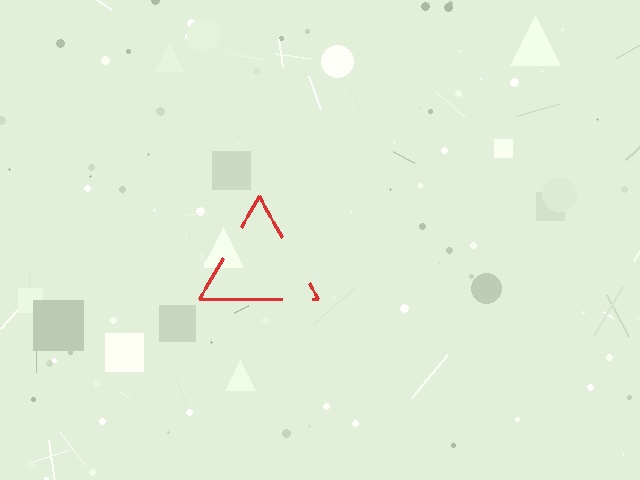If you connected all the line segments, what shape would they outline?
They would outline a triangle.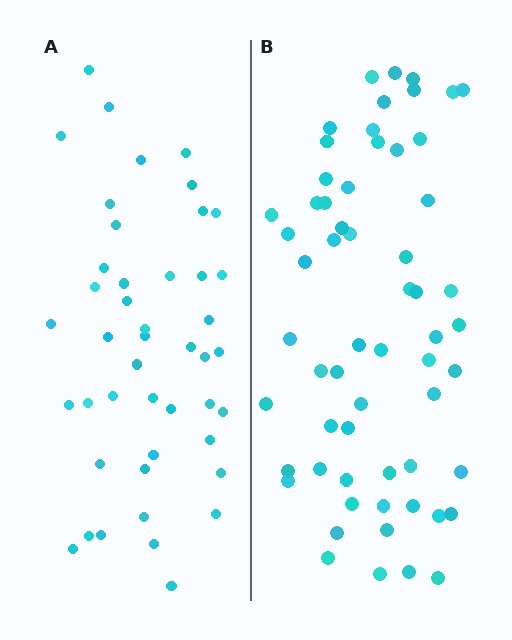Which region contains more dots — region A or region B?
Region B (the right region) has more dots.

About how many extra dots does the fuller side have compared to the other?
Region B has approximately 15 more dots than region A.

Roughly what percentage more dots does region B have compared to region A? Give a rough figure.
About 35% more.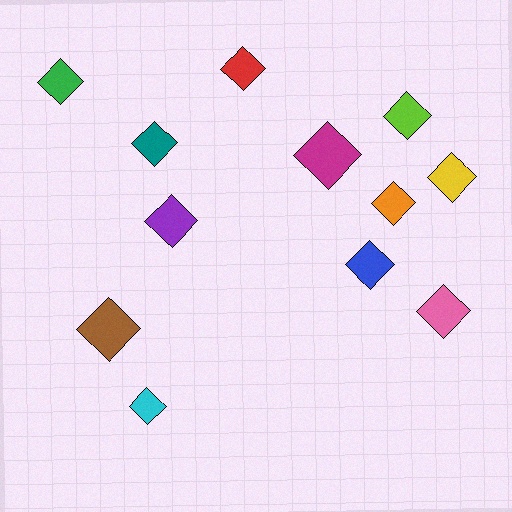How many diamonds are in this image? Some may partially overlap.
There are 12 diamonds.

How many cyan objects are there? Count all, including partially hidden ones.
There is 1 cyan object.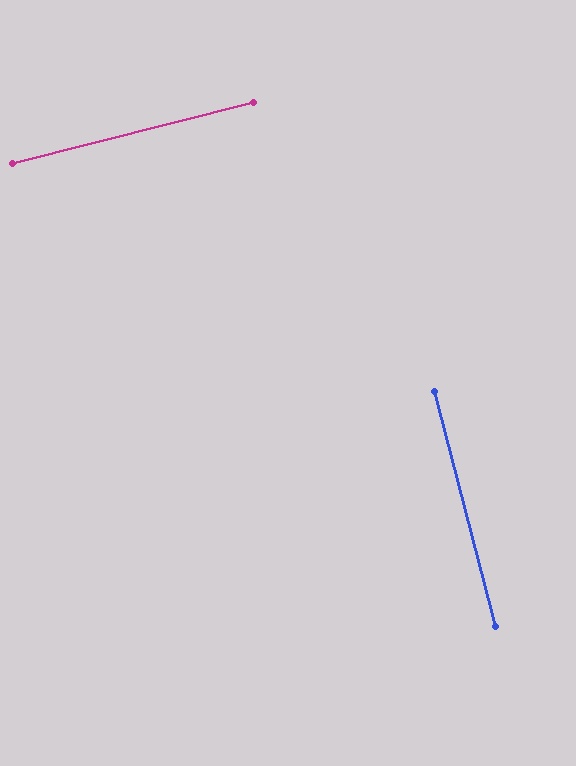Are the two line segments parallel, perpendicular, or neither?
Perpendicular — they meet at approximately 90°.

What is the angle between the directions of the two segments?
Approximately 90 degrees.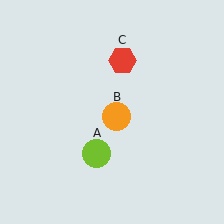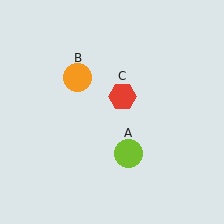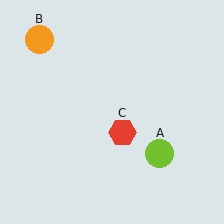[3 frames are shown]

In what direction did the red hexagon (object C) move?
The red hexagon (object C) moved down.